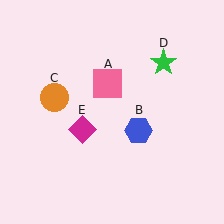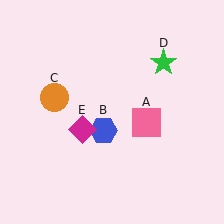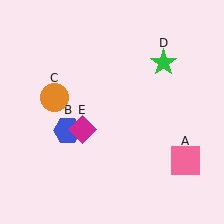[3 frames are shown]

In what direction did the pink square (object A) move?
The pink square (object A) moved down and to the right.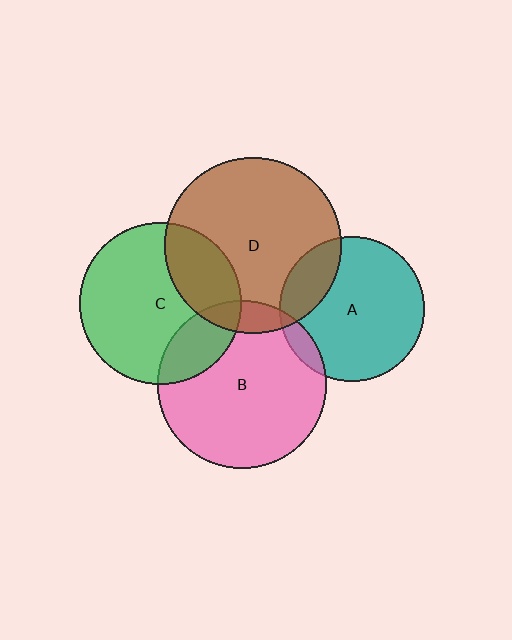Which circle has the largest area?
Circle D (brown).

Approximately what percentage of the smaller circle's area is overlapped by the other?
Approximately 20%.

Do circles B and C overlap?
Yes.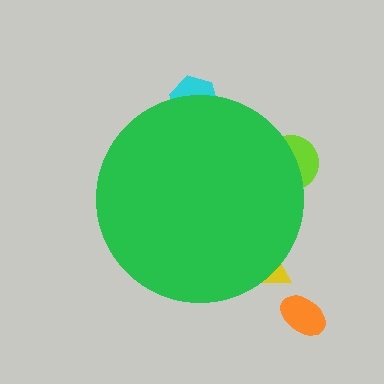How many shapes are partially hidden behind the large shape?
3 shapes are partially hidden.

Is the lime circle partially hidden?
Yes, the lime circle is partially hidden behind the green circle.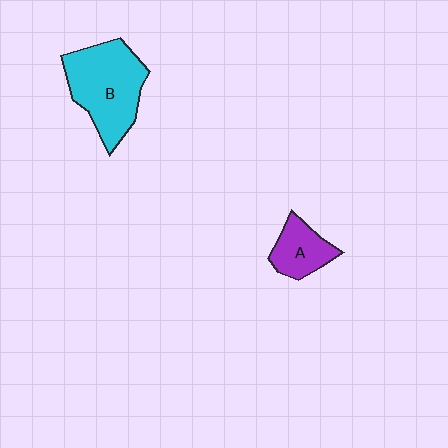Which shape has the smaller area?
Shape A (purple).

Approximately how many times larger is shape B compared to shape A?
Approximately 2.1 times.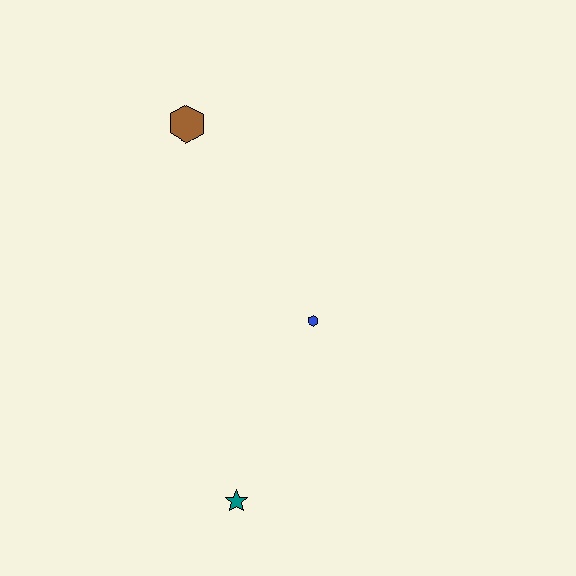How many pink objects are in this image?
There are no pink objects.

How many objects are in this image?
There are 3 objects.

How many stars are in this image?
There is 1 star.